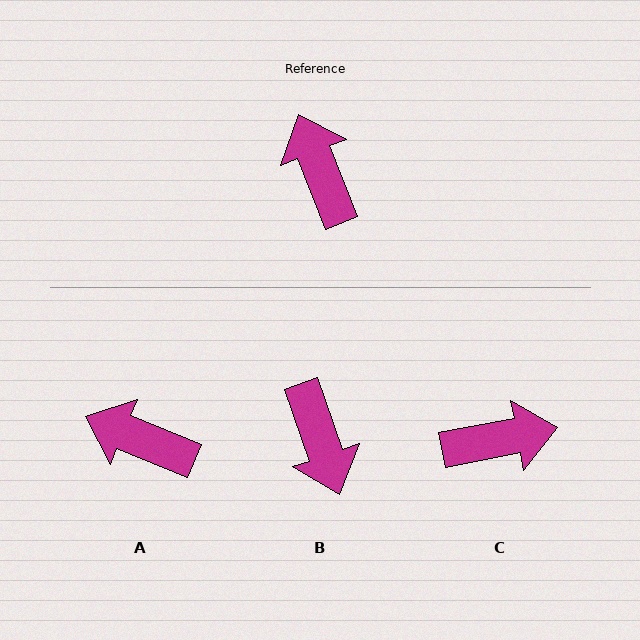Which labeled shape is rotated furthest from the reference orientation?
B, about 178 degrees away.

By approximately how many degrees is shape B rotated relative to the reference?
Approximately 178 degrees counter-clockwise.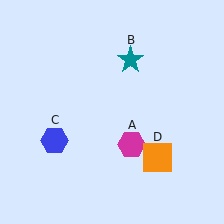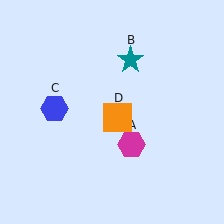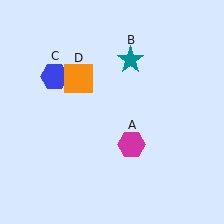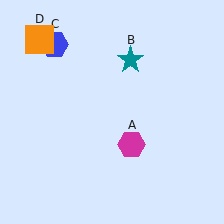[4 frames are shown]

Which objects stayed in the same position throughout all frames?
Magenta hexagon (object A) and teal star (object B) remained stationary.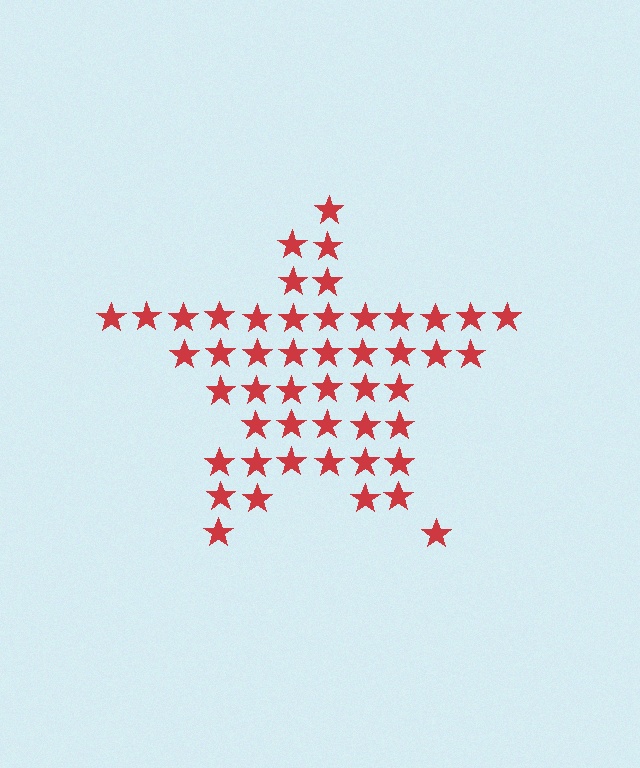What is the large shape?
The large shape is a star.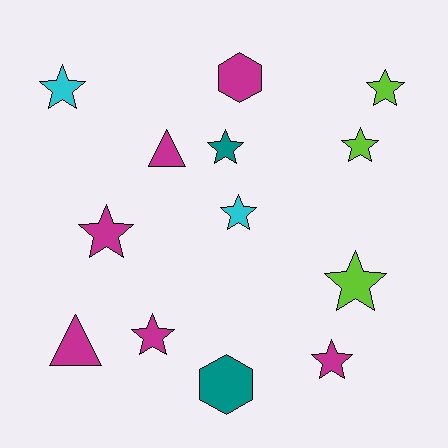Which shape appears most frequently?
Star, with 9 objects.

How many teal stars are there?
There is 1 teal star.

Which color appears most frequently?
Magenta, with 6 objects.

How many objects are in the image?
There are 13 objects.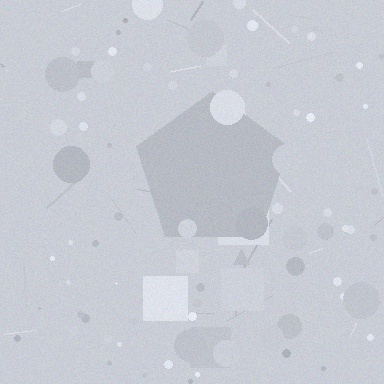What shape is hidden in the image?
A pentagon is hidden in the image.